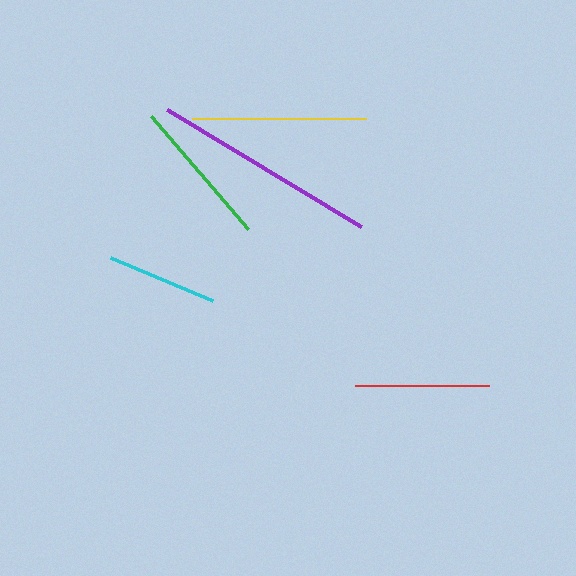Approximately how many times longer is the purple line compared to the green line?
The purple line is approximately 1.5 times the length of the green line.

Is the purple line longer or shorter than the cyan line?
The purple line is longer than the cyan line.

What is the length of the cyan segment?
The cyan segment is approximately 110 pixels long.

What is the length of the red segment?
The red segment is approximately 134 pixels long.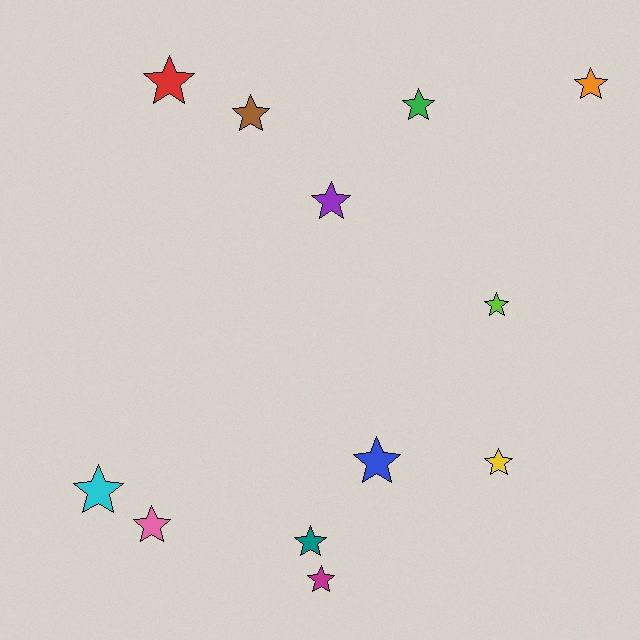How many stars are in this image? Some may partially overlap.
There are 12 stars.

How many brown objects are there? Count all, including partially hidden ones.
There is 1 brown object.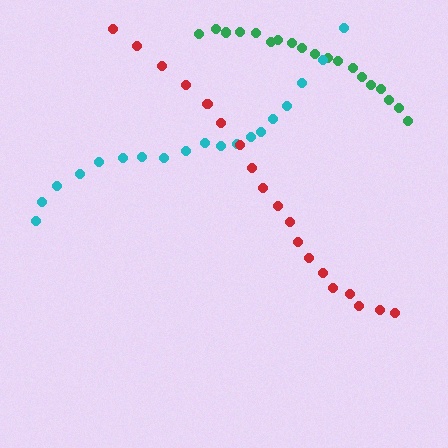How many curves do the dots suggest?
There are 3 distinct paths.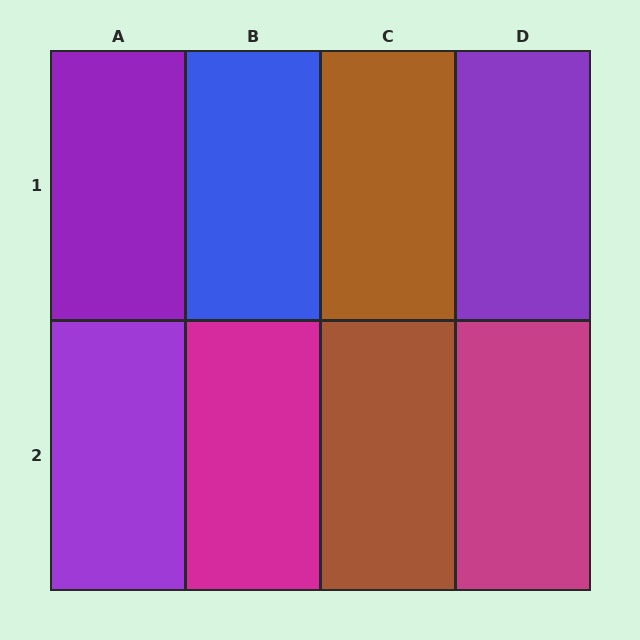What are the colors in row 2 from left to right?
Purple, magenta, brown, magenta.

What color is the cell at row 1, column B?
Blue.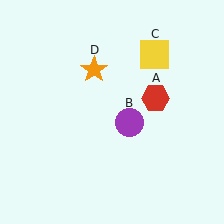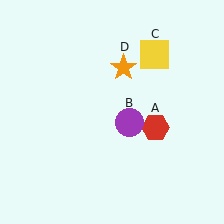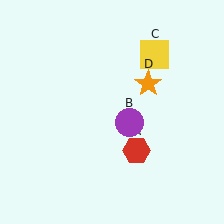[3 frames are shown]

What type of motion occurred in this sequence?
The red hexagon (object A), orange star (object D) rotated clockwise around the center of the scene.